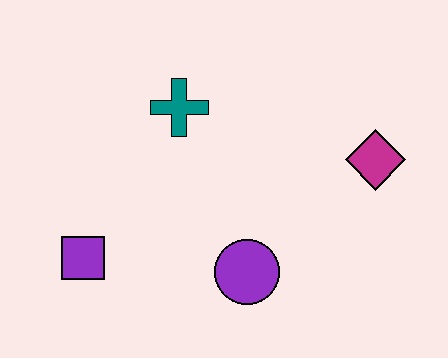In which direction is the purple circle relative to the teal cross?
The purple circle is below the teal cross.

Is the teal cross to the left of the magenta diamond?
Yes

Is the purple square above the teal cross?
No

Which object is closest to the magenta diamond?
The purple circle is closest to the magenta diamond.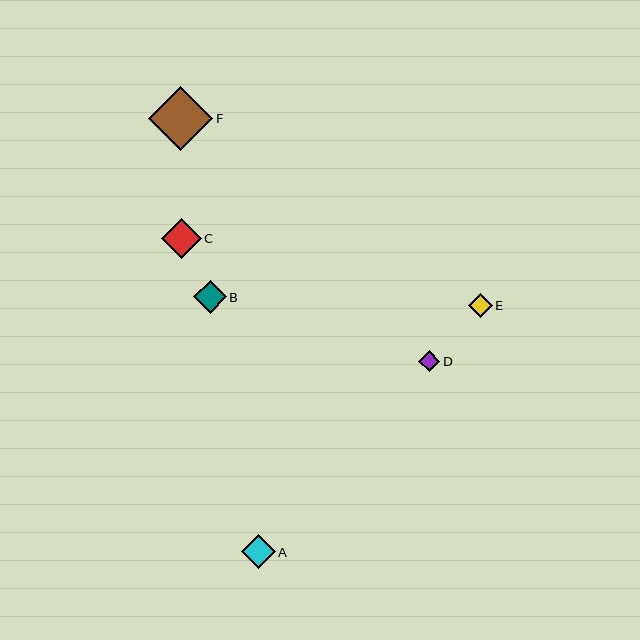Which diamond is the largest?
Diamond F is the largest with a size of approximately 64 pixels.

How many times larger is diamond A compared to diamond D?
Diamond A is approximately 1.6 times the size of diamond D.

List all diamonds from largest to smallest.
From largest to smallest: F, C, A, B, E, D.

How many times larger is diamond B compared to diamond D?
Diamond B is approximately 1.6 times the size of diamond D.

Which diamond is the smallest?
Diamond D is the smallest with a size of approximately 21 pixels.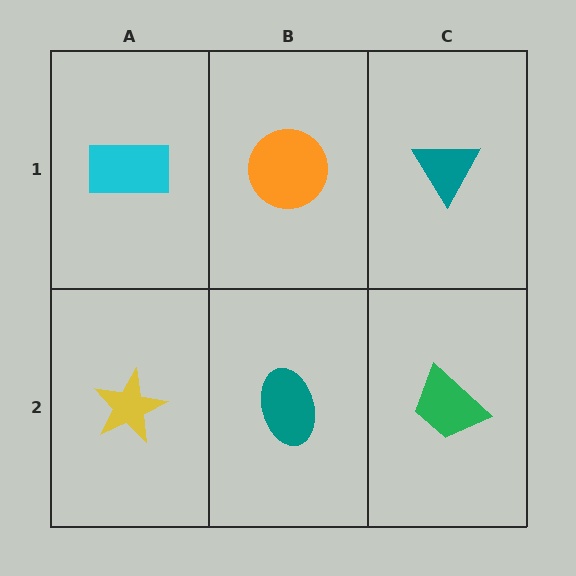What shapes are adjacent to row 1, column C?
A green trapezoid (row 2, column C), an orange circle (row 1, column B).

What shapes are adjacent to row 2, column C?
A teal triangle (row 1, column C), a teal ellipse (row 2, column B).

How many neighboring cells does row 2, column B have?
3.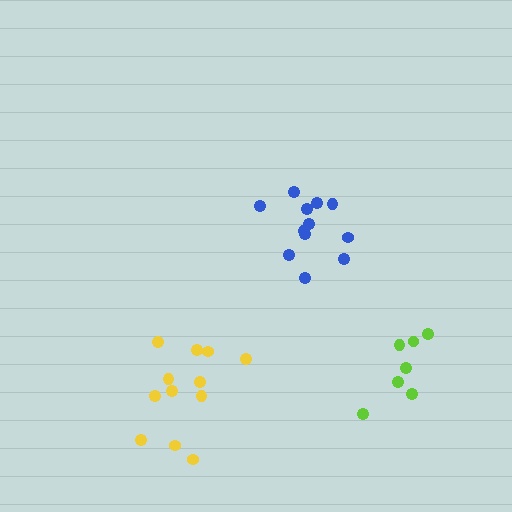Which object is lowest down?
The yellow cluster is bottommost.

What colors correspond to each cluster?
The clusters are colored: lime, blue, yellow.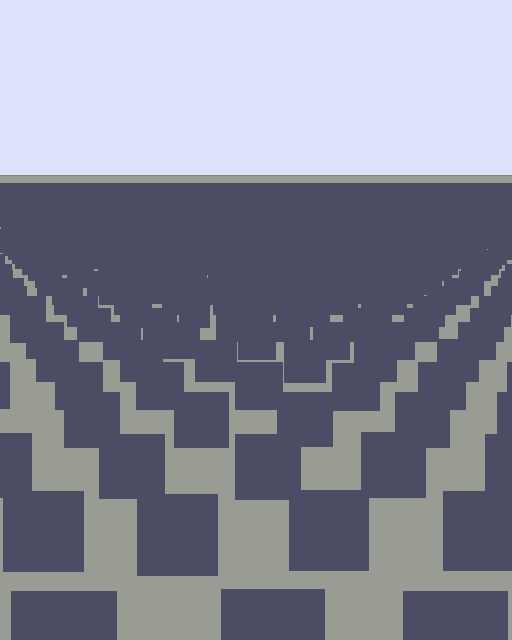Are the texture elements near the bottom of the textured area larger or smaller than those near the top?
Larger. Near the bottom, elements are closer to the viewer and appear at a bigger on-screen size.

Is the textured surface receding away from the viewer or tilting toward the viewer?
The surface is receding away from the viewer. Texture elements get smaller and denser toward the top.